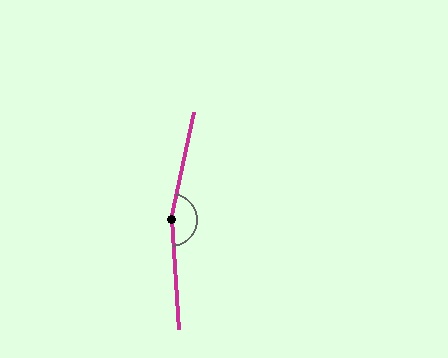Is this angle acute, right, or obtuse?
It is obtuse.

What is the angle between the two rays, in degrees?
Approximately 164 degrees.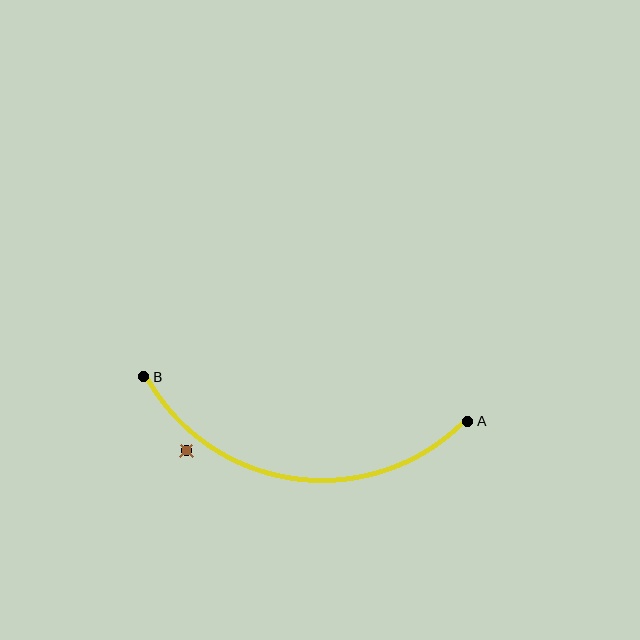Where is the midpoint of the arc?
The arc midpoint is the point on the curve farthest from the straight line joining A and B. It sits below that line.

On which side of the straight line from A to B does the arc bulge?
The arc bulges below the straight line connecting A and B.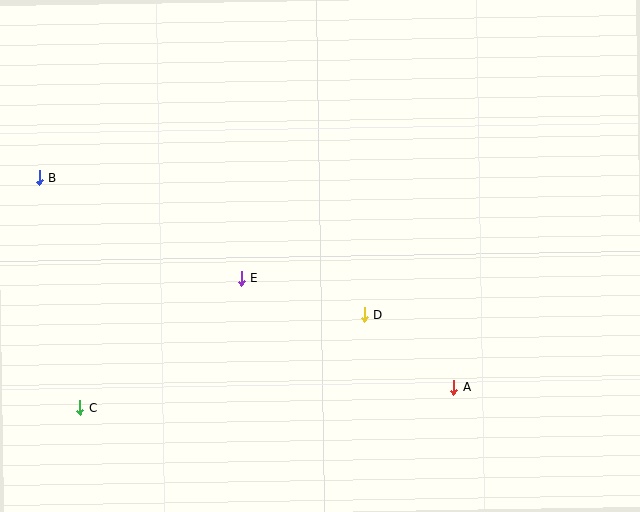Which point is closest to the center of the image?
Point D at (364, 315) is closest to the center.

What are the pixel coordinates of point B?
Point B is at (39, 178).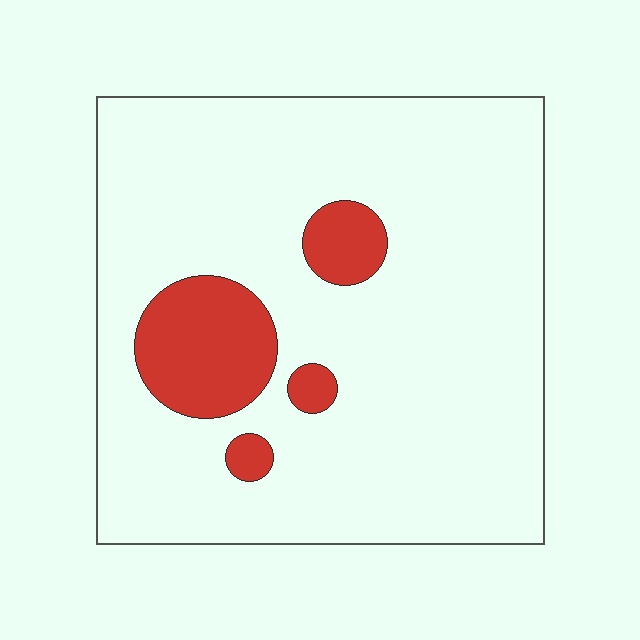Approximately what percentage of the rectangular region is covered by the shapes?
Approximately 15%.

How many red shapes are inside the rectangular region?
4.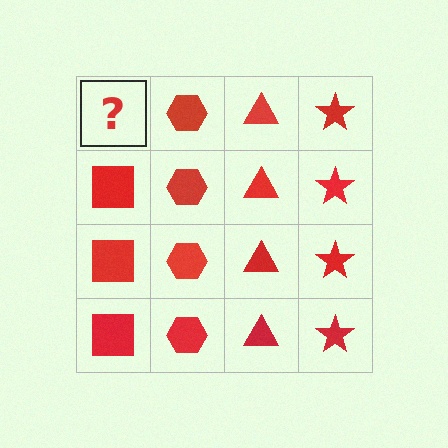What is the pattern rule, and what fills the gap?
The rule is that each column has a consistent shape. The gap should be filled with a red square.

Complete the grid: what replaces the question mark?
The question mark should be replaced with a red square.